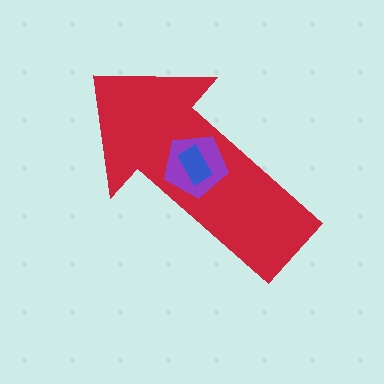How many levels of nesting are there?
3.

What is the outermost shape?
The red arrow.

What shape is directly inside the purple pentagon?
The blue rectangle.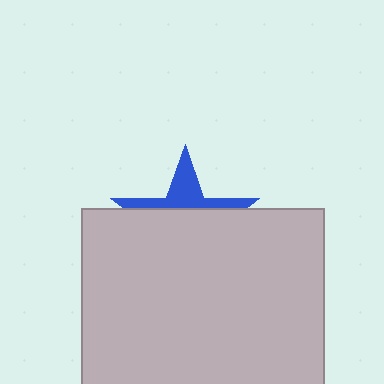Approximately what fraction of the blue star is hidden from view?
Roughly 68% of the blue star is hidden behind the light gray rectangle.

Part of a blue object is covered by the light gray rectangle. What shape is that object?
It is a star.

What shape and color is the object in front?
The object in front is a light gray rectangle.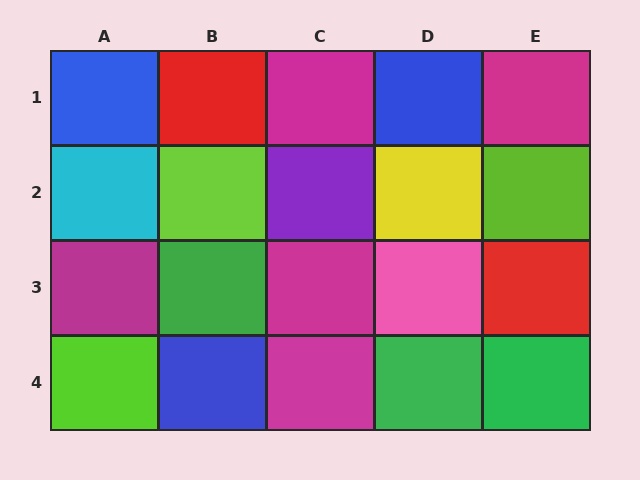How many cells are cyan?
1 cell is cyan.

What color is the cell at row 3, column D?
Pink.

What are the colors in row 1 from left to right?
Blue, red, magenta, blue, magenta.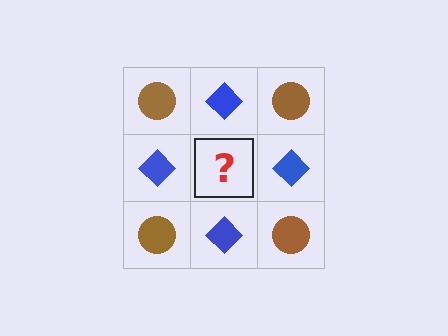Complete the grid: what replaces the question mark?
The question mark should be replaced with a brown circle.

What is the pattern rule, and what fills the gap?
The rule is that it alternates brown circle and blue diamond in a checkerboard pattern. The gap should be filled with a brown circle.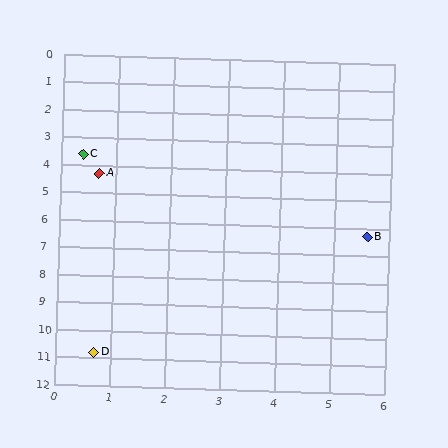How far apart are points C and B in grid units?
Points C and B are about 5.9 grid units apart.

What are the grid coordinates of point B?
Point B is at approximately (5.6, 6.3).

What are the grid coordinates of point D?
Point D is at approximately (0.7, 10.8).